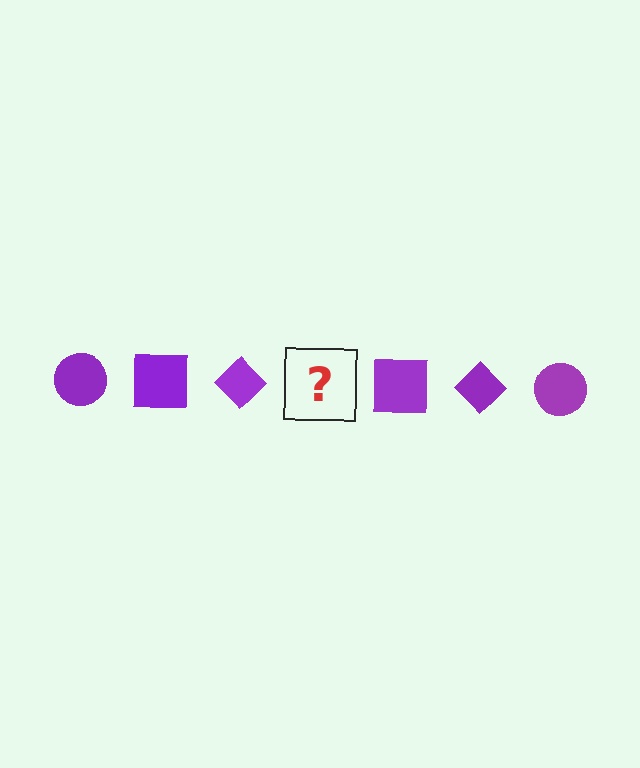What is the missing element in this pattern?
The missing element is a purple circle.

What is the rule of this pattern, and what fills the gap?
The rule is that the pattern cycles through circle, square, diamond shapes in purple. The gap should be filled with a purple circle.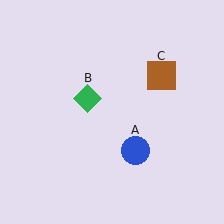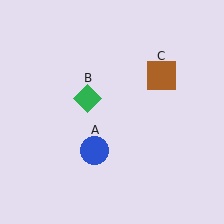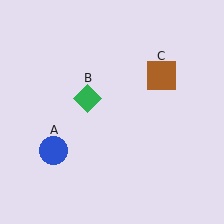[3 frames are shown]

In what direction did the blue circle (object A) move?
The blue circle (object A) moved left.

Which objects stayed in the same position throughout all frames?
Green diamond (object B) and brown square (object C) remained stationary.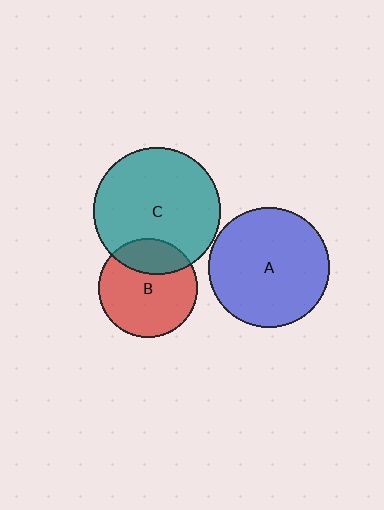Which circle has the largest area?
Circle C (teal).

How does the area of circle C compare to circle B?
Approximately 1.6 times.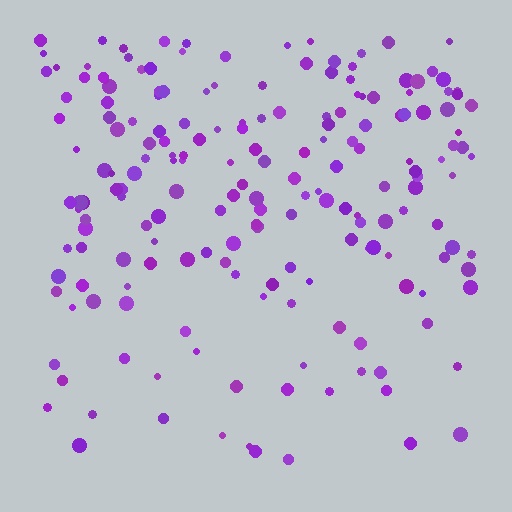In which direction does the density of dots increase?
From bottom to top, with the top side densest.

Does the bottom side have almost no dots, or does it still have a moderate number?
Still a moderate number, just noticeably fewer than the top.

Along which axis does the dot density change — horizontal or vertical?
Vertical.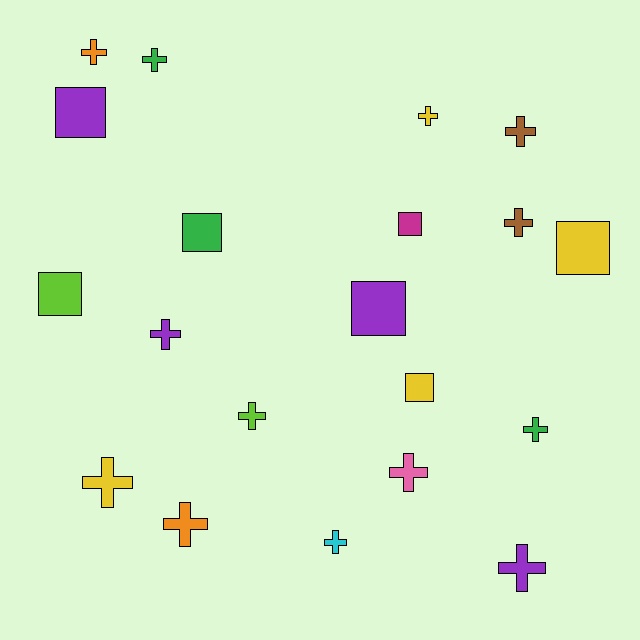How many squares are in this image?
There are 7 squares.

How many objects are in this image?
There are 20 objects.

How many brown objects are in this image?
There are 2 brown objects.